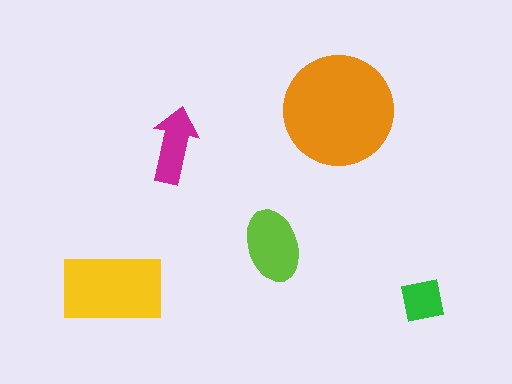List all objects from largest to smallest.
The orange circle, the yellow rectangle, the lime ellipse, the magenta arrow, the green square.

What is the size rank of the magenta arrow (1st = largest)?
4th.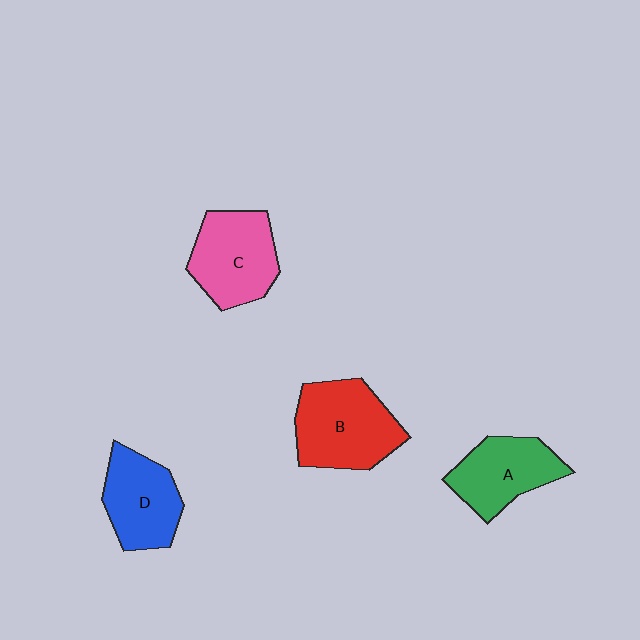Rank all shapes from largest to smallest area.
From largest to smallest: B (red), C (pink), D (blue), A (green).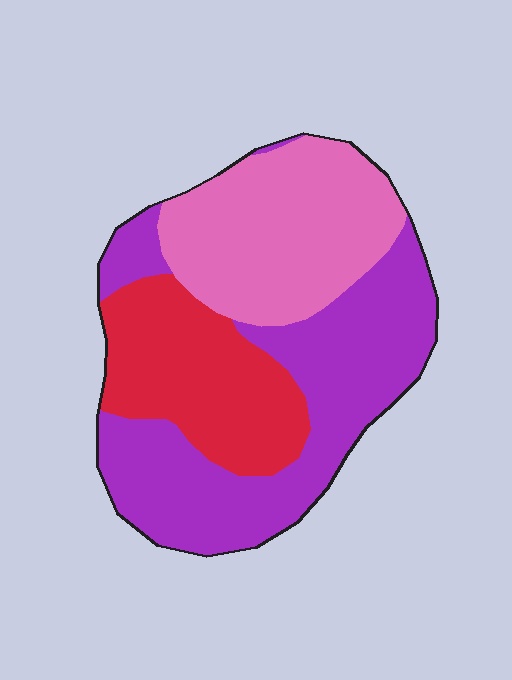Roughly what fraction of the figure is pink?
Pink takes up between a quarter and a half of the figure.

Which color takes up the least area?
Red, at roughly 25%.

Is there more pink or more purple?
Purple.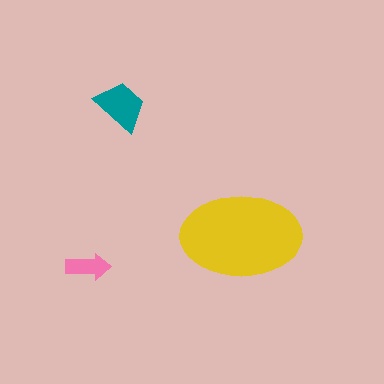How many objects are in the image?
There are 3 objects in the image.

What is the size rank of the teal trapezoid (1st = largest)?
2nd.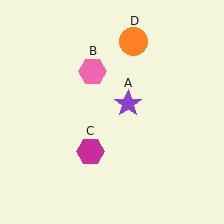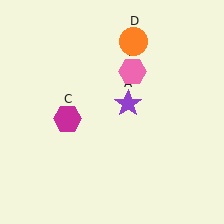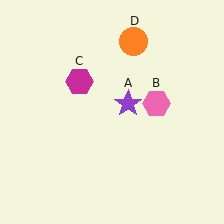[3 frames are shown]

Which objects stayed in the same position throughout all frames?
Purple star (object A) and orange circle (object D) remained stationary.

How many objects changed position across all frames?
2 objects changed position: pink hexagon (object B), magenta hexagon (object C).